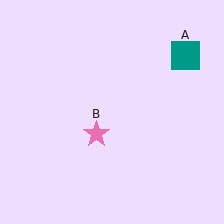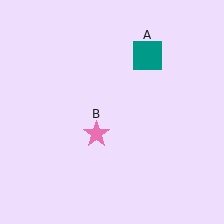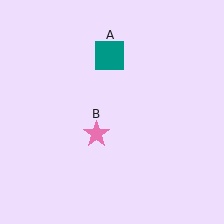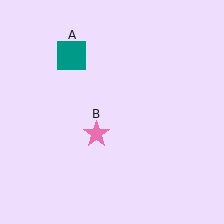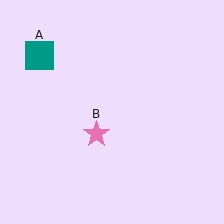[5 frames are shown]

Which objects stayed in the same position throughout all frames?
Pink star (object B) remained stationary.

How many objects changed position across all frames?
1 object changed position: teal square (object A).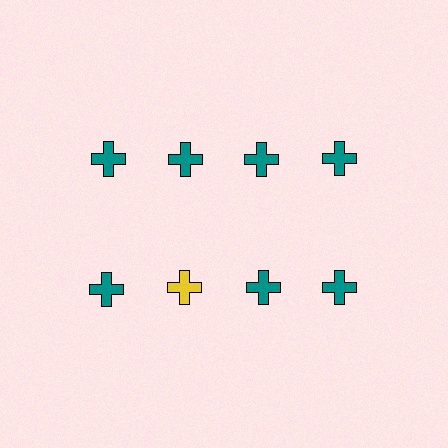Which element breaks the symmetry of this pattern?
The yellow cross in the second row, second from left column breaks the symmetry. All other shapes are teal crosses.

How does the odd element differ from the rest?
It has a different color: yellow instead of teal.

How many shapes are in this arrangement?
There are 8 shapes arranged in a grid pattern.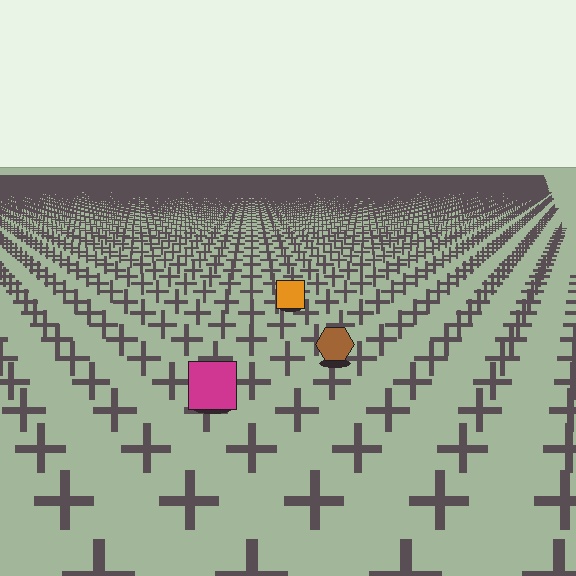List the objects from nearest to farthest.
From nearest to farthest: the magenta square, the brown hexagon, the orange square.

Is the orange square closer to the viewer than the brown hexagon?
No. The brown hexagon is closer — you can tell from the texture gradient: the ground texture is coarser near it.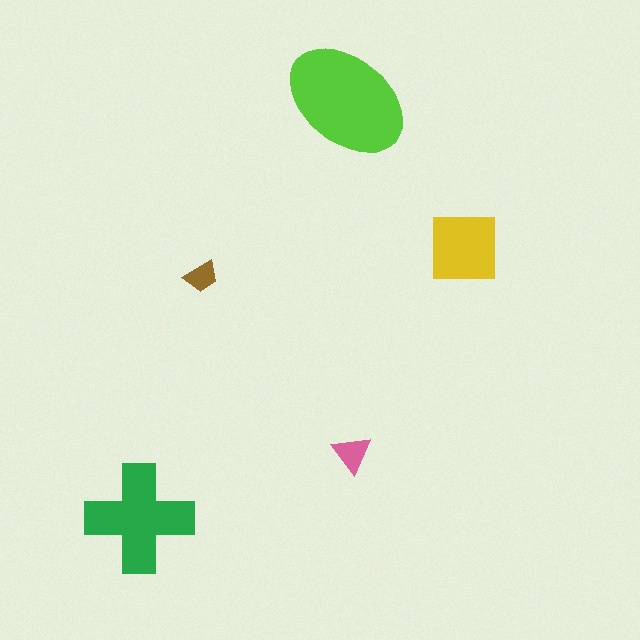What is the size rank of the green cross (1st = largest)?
2nd.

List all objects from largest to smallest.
The lime ellipse, the green cross, the yellow square, the pink triangle, the brown trapezoid.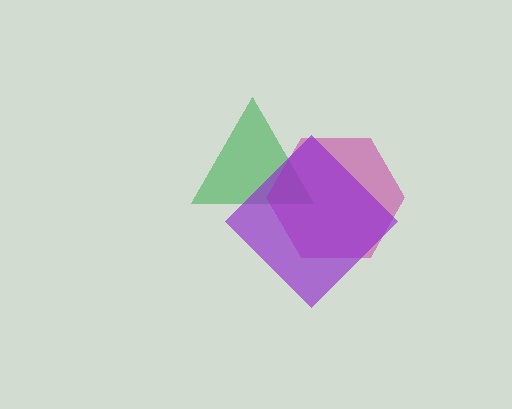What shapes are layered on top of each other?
The layered shapes are: a green triangle, a magenta hexagon, a purple diamond.